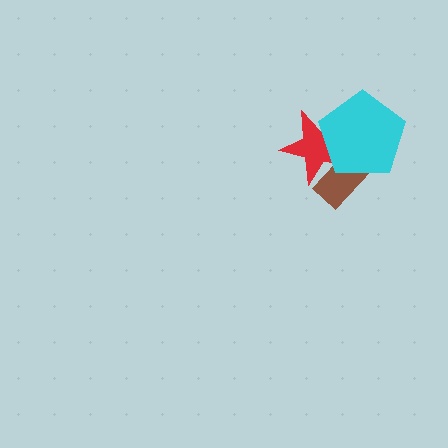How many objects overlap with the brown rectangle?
2 objects overlap with the brown rectangle.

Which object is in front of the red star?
The cyan pentagon is in front of the red star.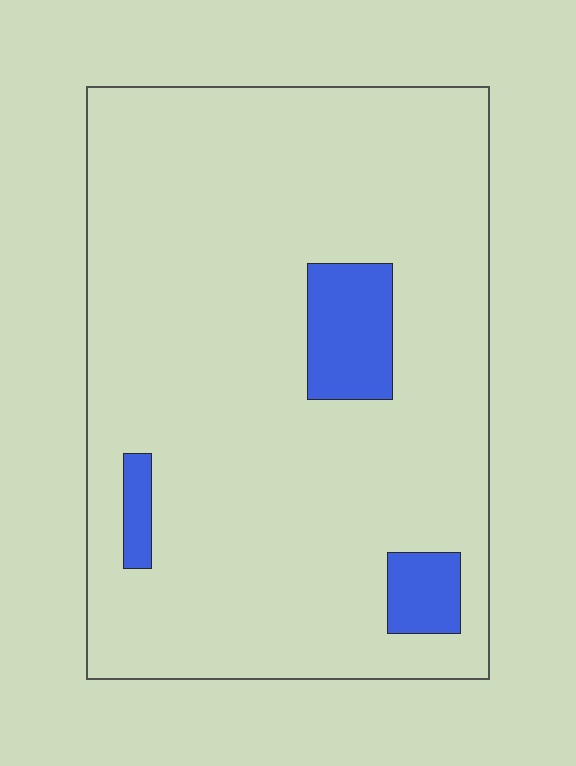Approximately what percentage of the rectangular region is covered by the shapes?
Approximately 10%.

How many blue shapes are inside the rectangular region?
3.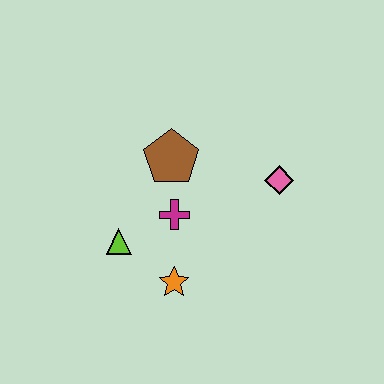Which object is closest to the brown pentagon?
The magenta cross is closest to the brown pentagon.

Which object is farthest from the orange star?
The pink diamond is farthest from the orange star.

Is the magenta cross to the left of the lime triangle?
No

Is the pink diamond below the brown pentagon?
Yes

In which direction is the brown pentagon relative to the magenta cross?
The brown pentagon is above the magenta cross.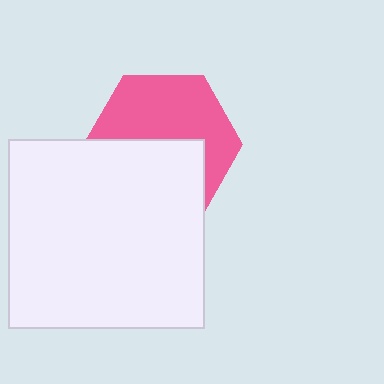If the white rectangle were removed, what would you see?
You would see the complete pink hexagon.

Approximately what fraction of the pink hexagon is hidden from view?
Roughly 46% of the pink hexagon is hidden behind the white rectangle.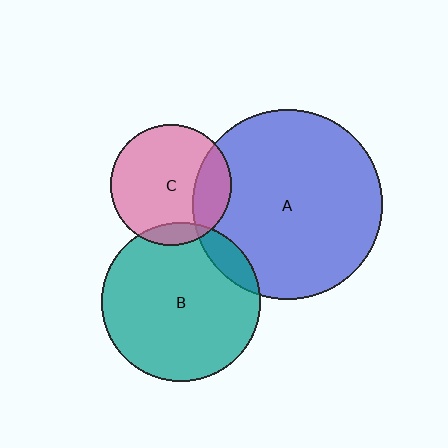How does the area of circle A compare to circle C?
Approximately 2.5 times.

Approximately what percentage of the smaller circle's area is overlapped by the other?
Approximately 20%.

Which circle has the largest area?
Circle A (blue).